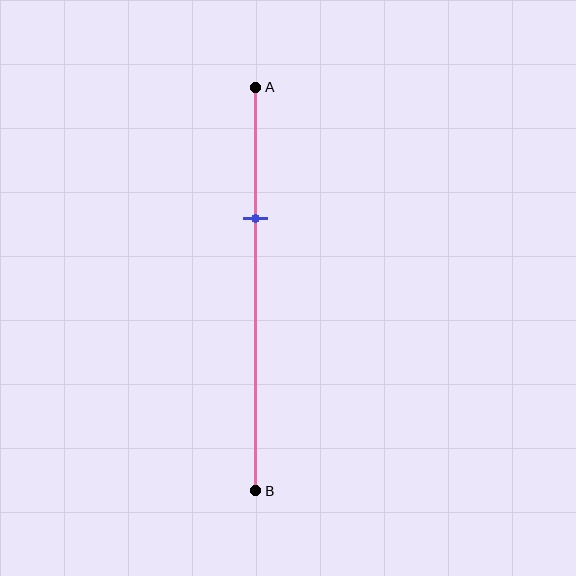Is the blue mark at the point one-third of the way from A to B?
Yes, the mark is approximately at the one-third point.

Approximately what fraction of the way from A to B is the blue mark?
The blue mark is approximately 30% of the way from A to B.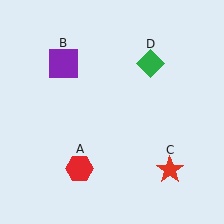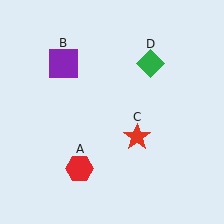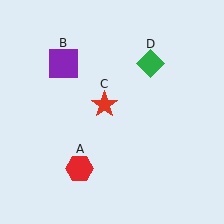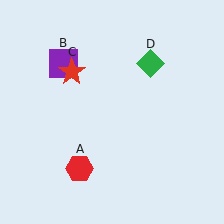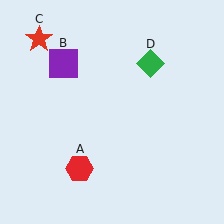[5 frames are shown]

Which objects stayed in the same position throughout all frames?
Red hexagon (object A) and purple square (object B) and green diamond (object D) remained stationary.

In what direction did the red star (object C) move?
The red star (object C) moved up and to the left.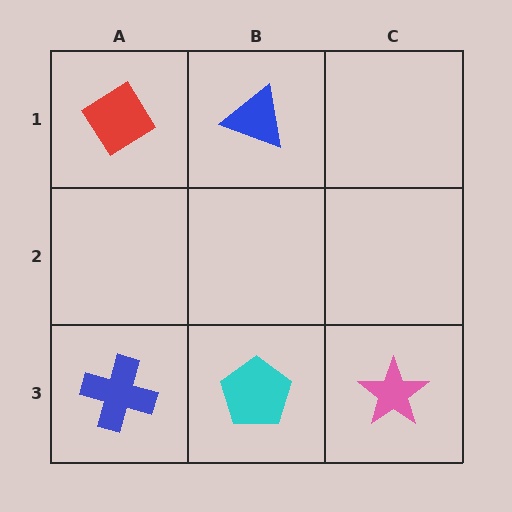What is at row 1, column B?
A blue triangle.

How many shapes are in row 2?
0 shapes.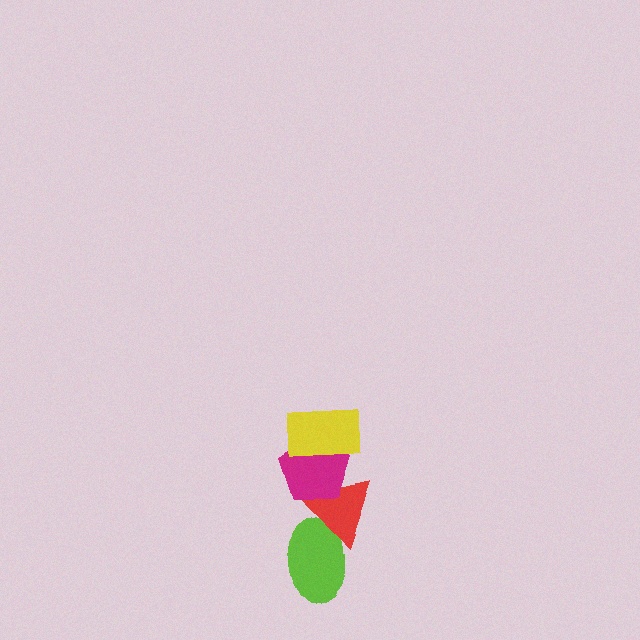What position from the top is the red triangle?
The red triangle is 3rd from the top.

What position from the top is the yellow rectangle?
The yellow rectangle is 1st from the top.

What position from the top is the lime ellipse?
The lime ellipse is 4th from the top.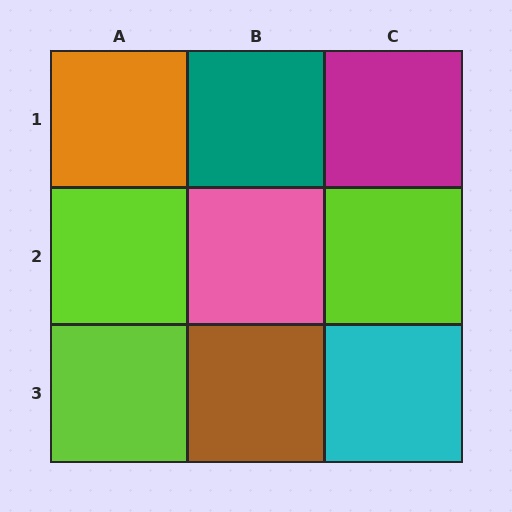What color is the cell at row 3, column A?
Lime.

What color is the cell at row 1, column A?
Orange.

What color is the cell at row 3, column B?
Brown.